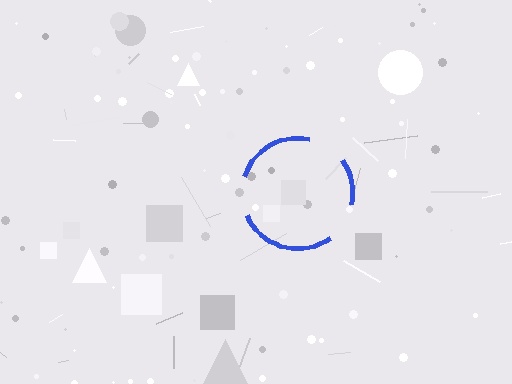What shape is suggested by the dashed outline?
The dashed outline suggests a circle.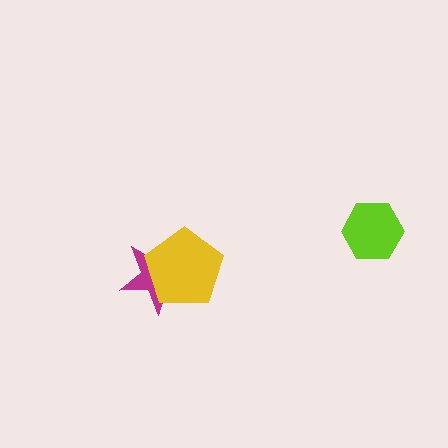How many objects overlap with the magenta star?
1 object overlaps with the magenta star.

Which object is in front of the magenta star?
The yellow pentagon is in front of the magenta star.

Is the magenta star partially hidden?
Yes, it is partially covered by another shape.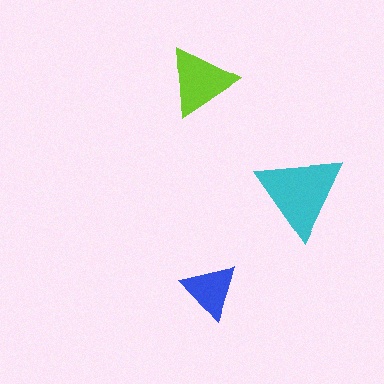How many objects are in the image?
There are 3 objects in the image.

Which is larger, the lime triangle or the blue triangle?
The lime one.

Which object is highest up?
The lime triangle is topmost.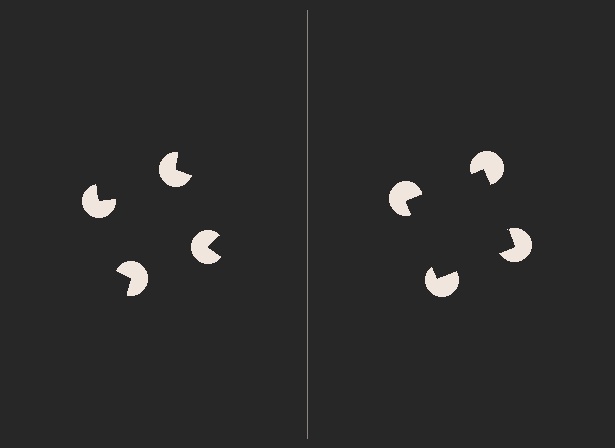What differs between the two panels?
The pac-man discs are positioned identically on both sides; only the wedge orientations differ. On the right they align to a square; on the left they are misaligned.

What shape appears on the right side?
An illusory square.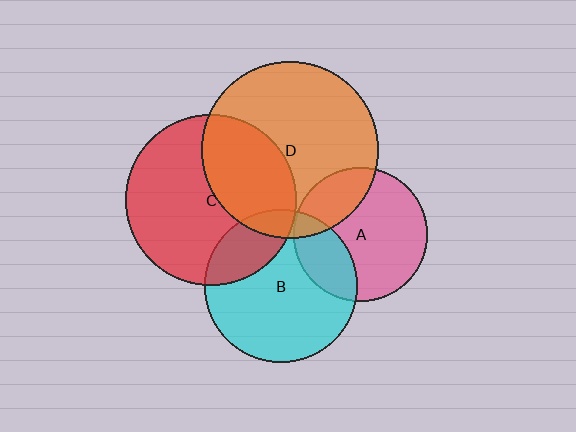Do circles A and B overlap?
Yes.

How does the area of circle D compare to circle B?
Approximately 1.3 times.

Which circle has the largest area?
Circle D (orange).